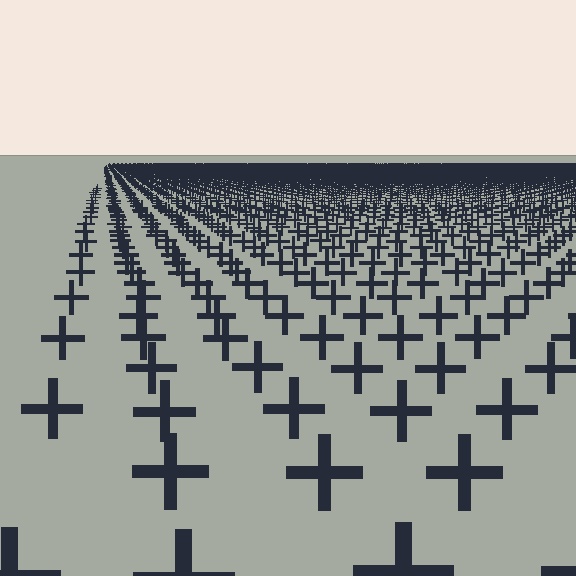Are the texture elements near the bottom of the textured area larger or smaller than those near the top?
Larger. Near the bottom, elements are closer to the viewer and appear at a bigger on-screen size.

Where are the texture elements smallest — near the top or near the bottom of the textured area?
Near the top.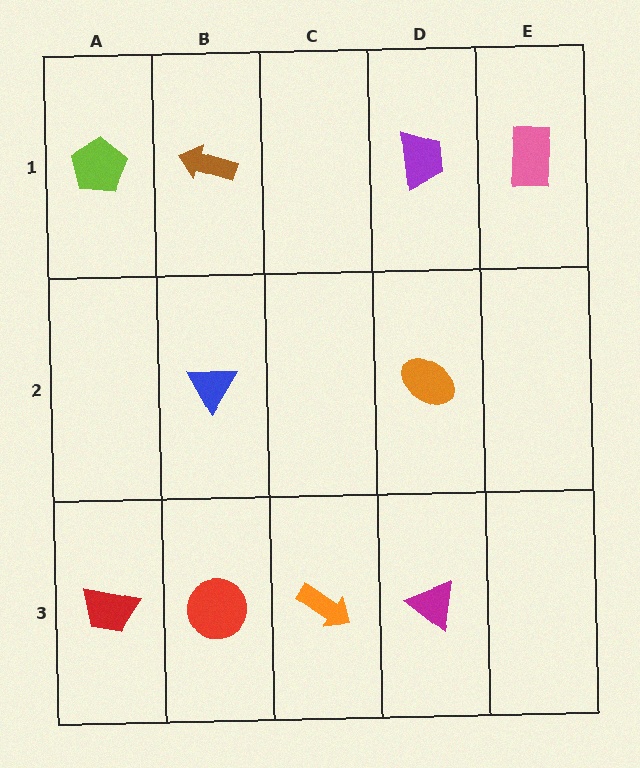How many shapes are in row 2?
2 shapes.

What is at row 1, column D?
A purple trapezoid.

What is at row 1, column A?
A lime pentagon.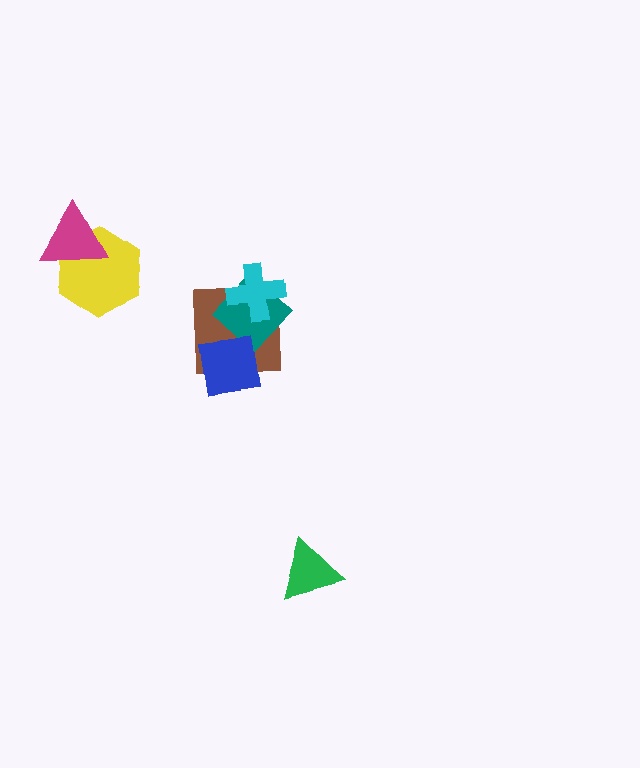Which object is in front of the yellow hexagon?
The magenta triangle is in front of the yellow hexagon.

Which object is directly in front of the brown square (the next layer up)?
The teal diamond is directly in front of the brown square.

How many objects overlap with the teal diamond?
3 objects overlap with the teal diamond.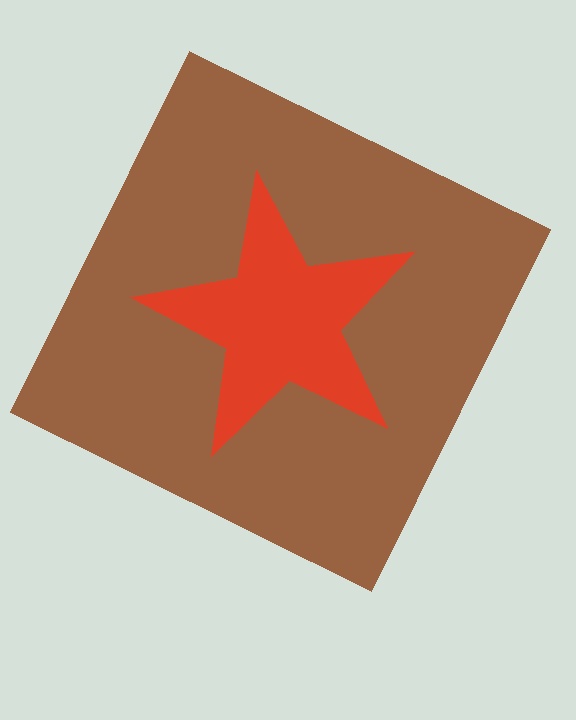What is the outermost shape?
The brown square.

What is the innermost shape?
The red star.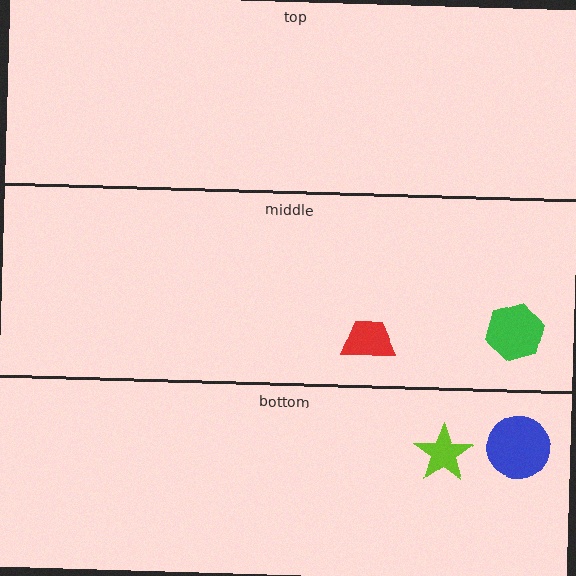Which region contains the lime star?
The bottom region.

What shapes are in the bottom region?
The blue circle, the lime star.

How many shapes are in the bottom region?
2.